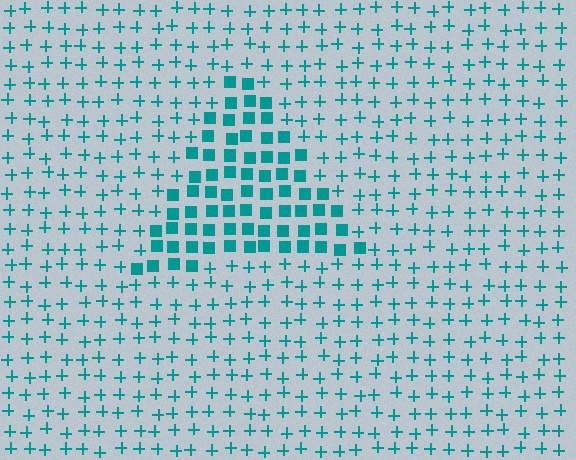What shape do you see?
I see a triangle.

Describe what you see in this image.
The image is filled with small teal elements arranged in a uniform grid. A triangle-shaped region contains squares, while the surrounding area contains plus signs. The boundary is defined purely by the change in element shape.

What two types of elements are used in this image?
The image uses squares inside the triangle region and plus signs outside it.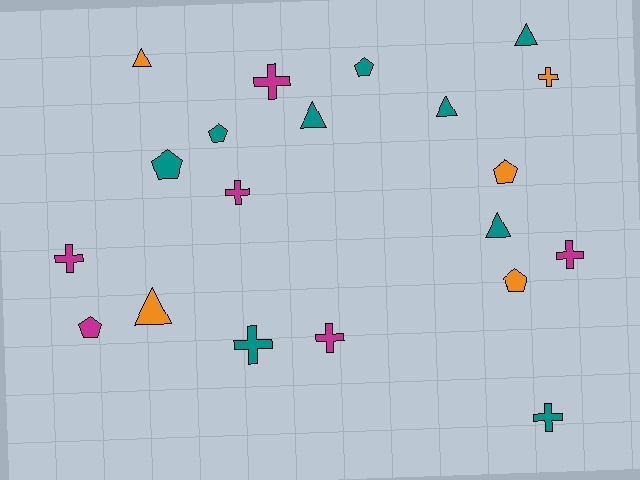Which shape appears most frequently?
Cross, with 8 objects.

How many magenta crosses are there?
There are 5 magenta crosses.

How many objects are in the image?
There are 20 objects.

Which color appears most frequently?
Teal, with 9 objects.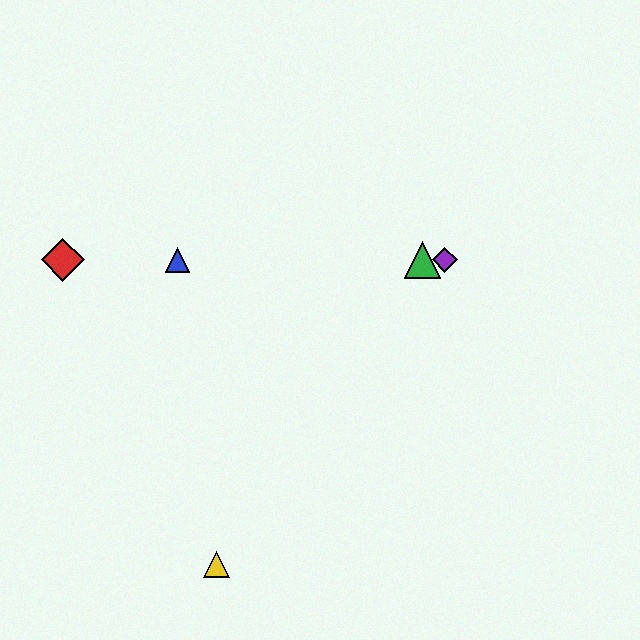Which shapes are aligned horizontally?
The red diamond, the blue triangle, the green triangle, the purple diamond are aligned horizontally.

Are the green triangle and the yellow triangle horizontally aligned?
No, the green triangle is at y≈260 and the yellow triangle is at y≈564.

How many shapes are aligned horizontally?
4 shapes (the red diamond, the blue triangle, the green triangle, the purple diamond) are aligned horizontally.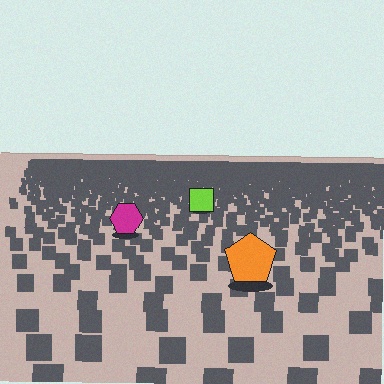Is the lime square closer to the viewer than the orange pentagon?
No. The orange pentagon is closer — you can tell from the texture gradient: the ground texture is coarser near it.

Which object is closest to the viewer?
The orange pentagon is closest. The texture marks near it are larger and more spread out.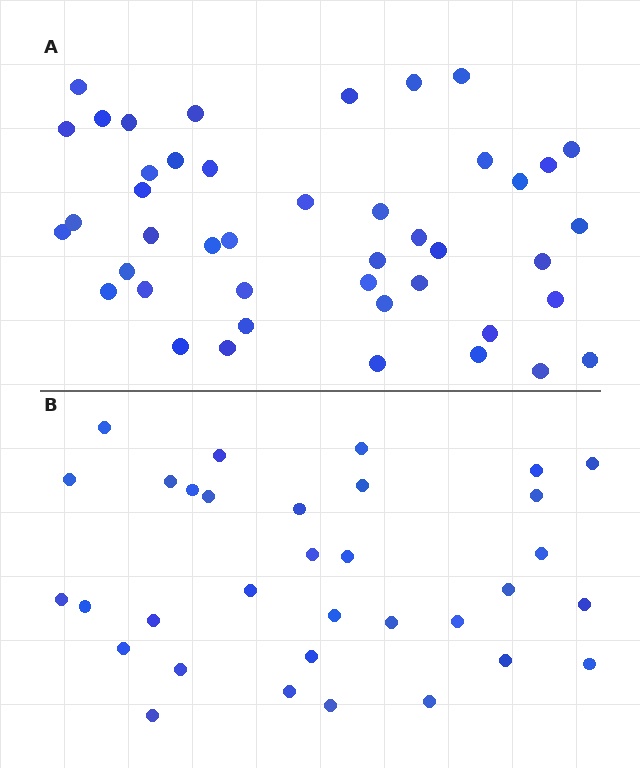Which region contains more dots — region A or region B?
Region A (the top region) has more dots.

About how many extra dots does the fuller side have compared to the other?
Region A has roughly 12 or so more dots than region B.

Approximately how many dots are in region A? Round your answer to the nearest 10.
About 40 dots. (The exact count is 44, which rounds to 40.)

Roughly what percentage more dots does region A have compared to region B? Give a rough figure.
About 35% more.